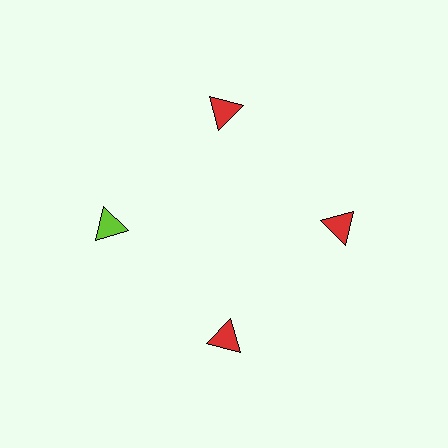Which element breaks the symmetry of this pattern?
The lime triangle at roughly the 9 o'clock position breaks the symmetry. All other shapes are red triangles.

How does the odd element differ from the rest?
It has a different color: lime instead of red.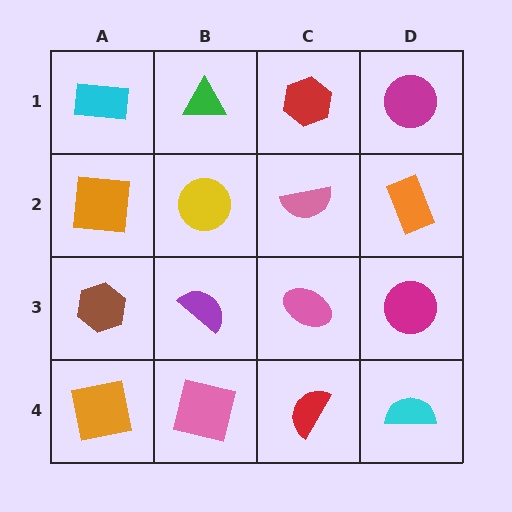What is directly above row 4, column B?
A purple semicircle.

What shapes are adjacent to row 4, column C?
A pink ellipse (row 3, column C), a pink square (row 4, column B), a cyan semicircle (row 4, column D).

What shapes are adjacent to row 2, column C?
A red hexagon (row 1, column C), a pink ellipse (row 3, column C), a yellow circle (row 2, column B), an orange rectangle (row 2, column D).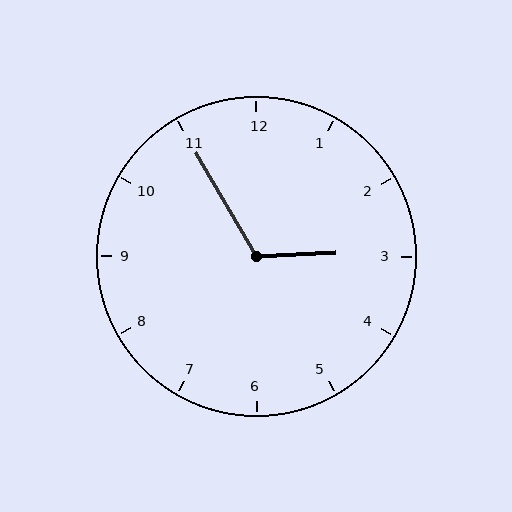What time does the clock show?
2:55.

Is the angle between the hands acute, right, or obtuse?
It is obtuse.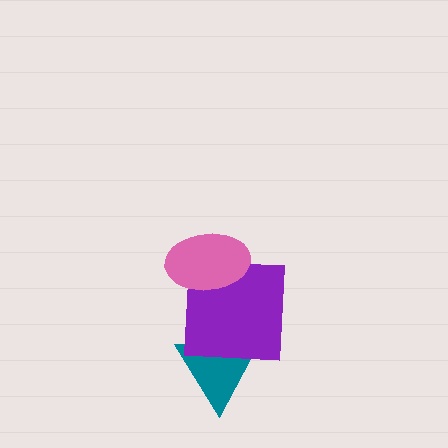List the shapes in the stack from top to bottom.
From top to bottom: the pink ellipse, the purple square, the teal triangle.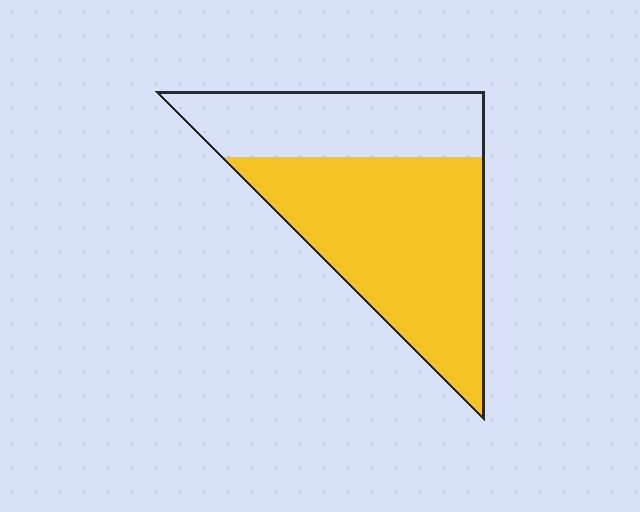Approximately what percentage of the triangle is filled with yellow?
Approximately 65%.